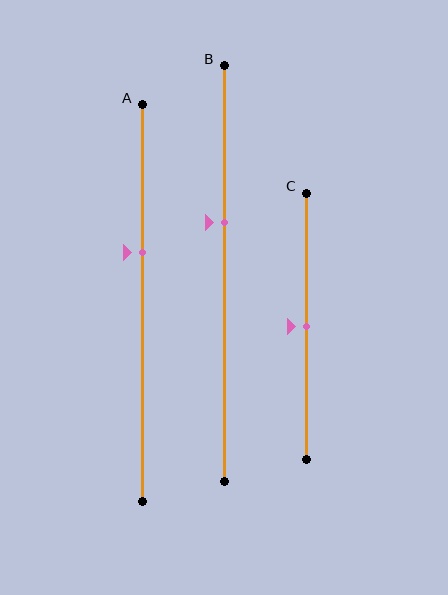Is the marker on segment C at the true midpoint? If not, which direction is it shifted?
Yes, the marker on segment C is at the true midpoint.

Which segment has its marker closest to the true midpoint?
Segment C has its marker closest to the true midpoint.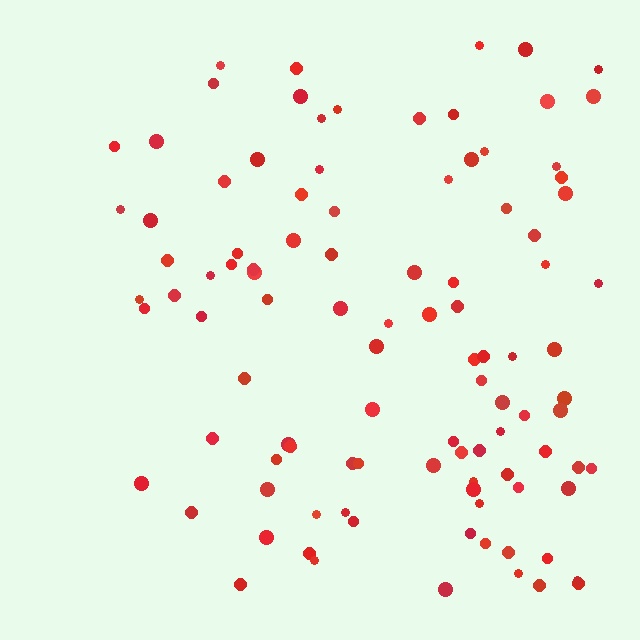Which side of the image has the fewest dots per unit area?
The left.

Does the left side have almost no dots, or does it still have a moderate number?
Still a moderate number, just noticeably fewer than the right.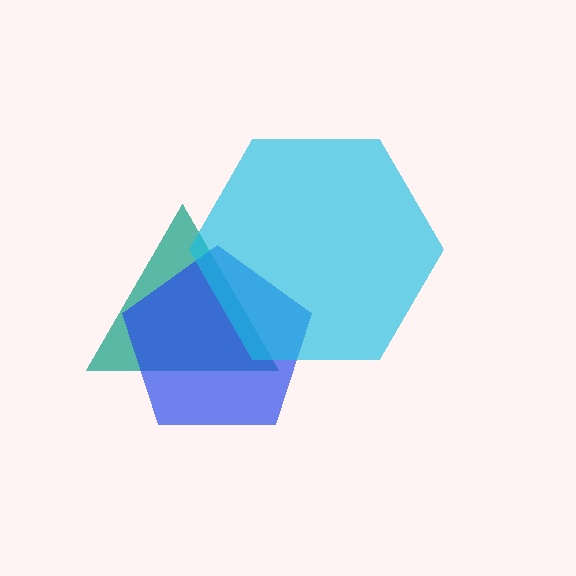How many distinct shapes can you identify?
There are 3 distinct shapes: a teal triangle, a blue pentagon, a cyan hexagon.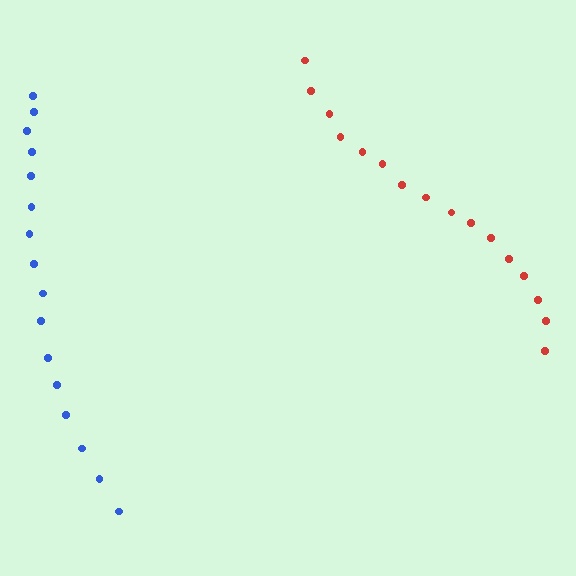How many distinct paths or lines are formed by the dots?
There are 2 distinct paths.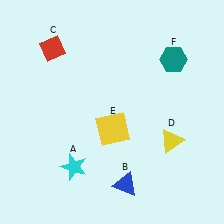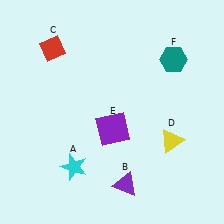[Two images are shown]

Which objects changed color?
B changed from blue to purple. E changed from yellow to purple.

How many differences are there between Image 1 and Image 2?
There are 2 differences between the two images.